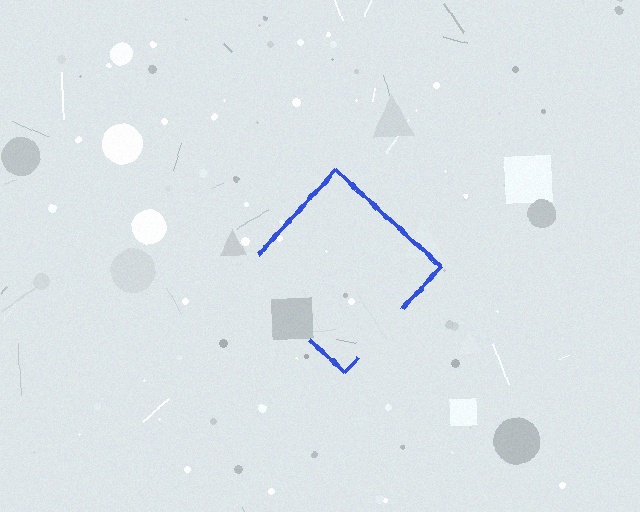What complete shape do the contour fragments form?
The contour fragments form a diamond.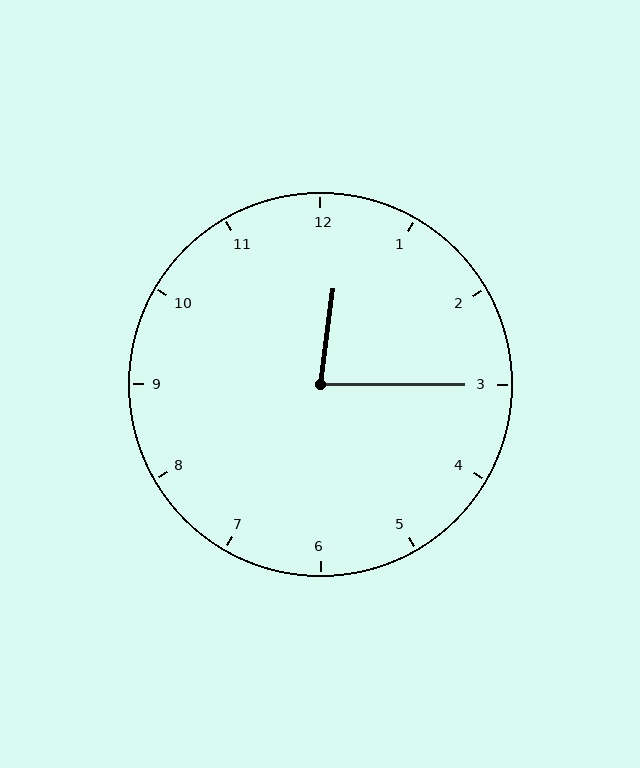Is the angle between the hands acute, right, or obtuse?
It is acute.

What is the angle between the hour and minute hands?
Approximately 82 degrees.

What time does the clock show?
12:15.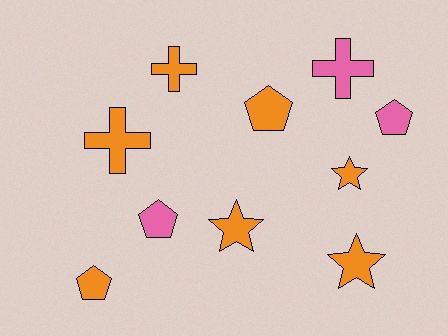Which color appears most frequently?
Orange, with 7 objects.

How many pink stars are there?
There are no pink stars.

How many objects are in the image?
There are 10 objects.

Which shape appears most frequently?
Pentagon, with 4 objects.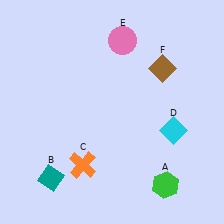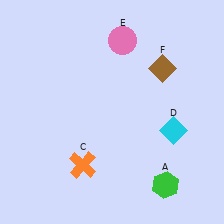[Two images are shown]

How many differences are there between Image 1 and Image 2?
There is 1 difference between the two images.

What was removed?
The teal diamond (B) was removed in Image 2.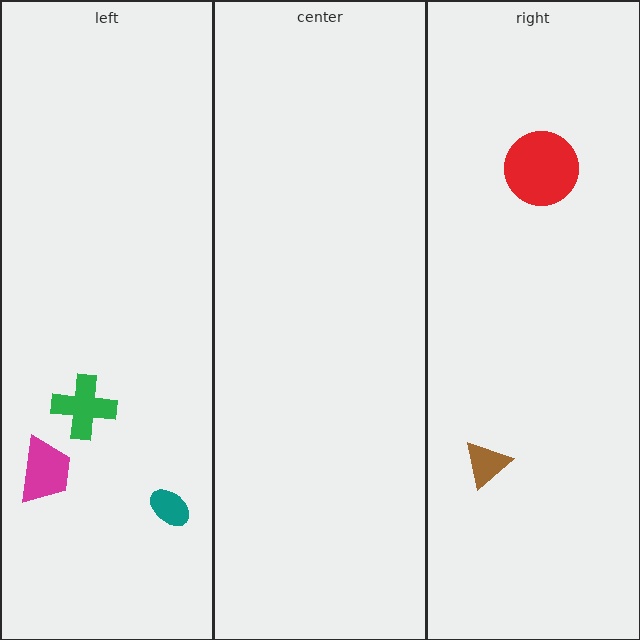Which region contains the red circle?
The right region.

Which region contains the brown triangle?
The right region.